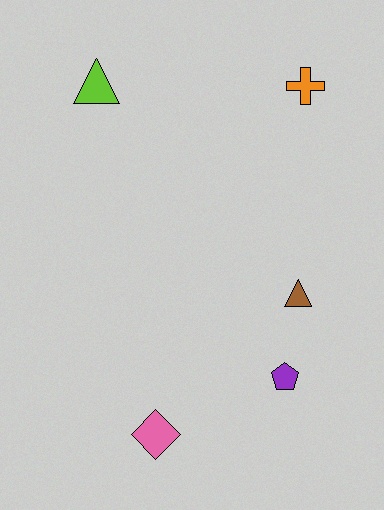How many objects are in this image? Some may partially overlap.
There are 5 objects.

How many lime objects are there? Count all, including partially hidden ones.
There is 1 lime object.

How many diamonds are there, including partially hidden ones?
There is 1 diamond.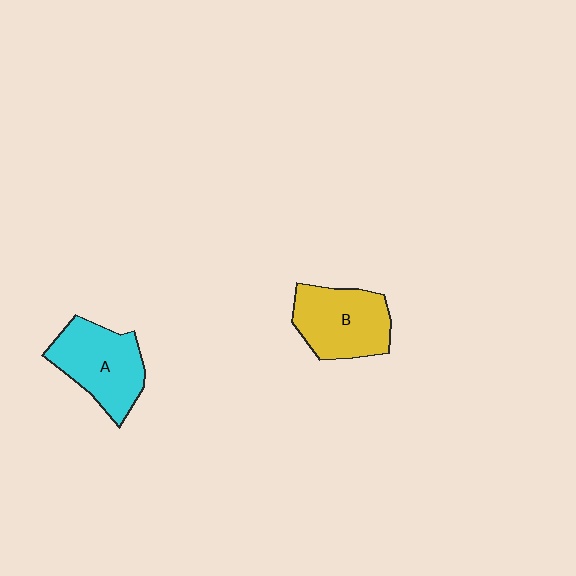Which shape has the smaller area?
Shape B (yellow).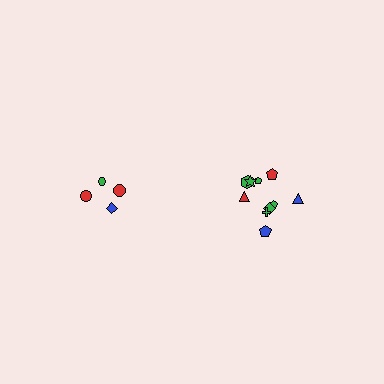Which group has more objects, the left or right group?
The right group.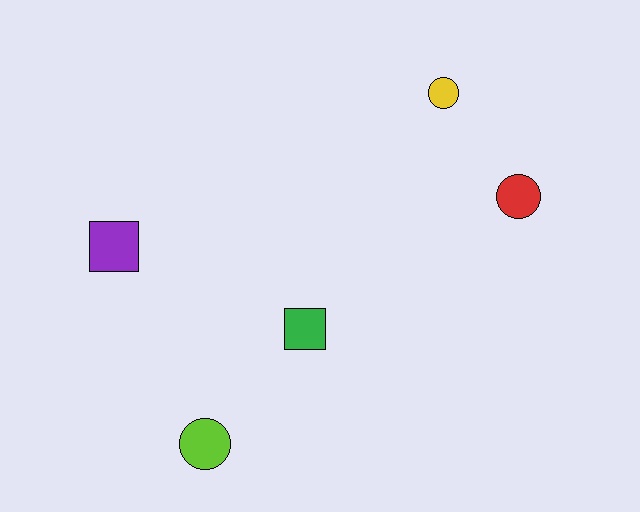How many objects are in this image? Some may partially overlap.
There are 5 objects.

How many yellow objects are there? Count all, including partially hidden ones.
There is 1 yellow object.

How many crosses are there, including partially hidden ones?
There are no crosses.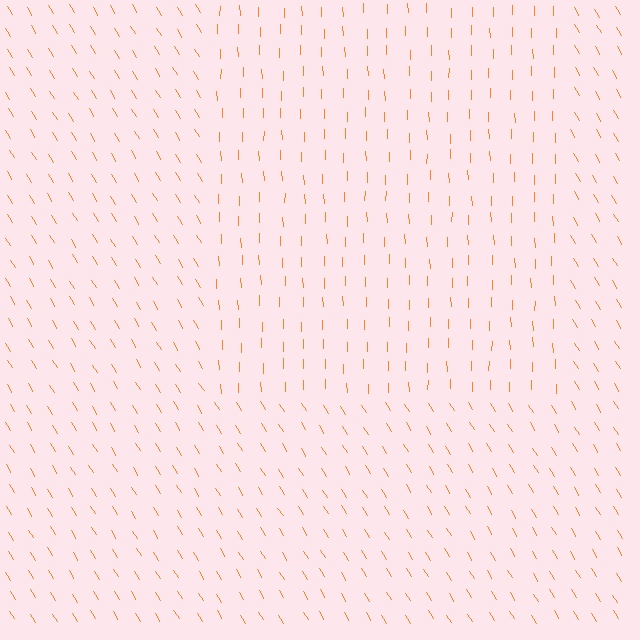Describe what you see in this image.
The image is filled with small orange line segments. A rectangle region in the image has lines oriented differently from the surrounding lines, creating a visible texture boundary.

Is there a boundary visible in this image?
Yes, there is a texture boundary formed by a change in line orientation.